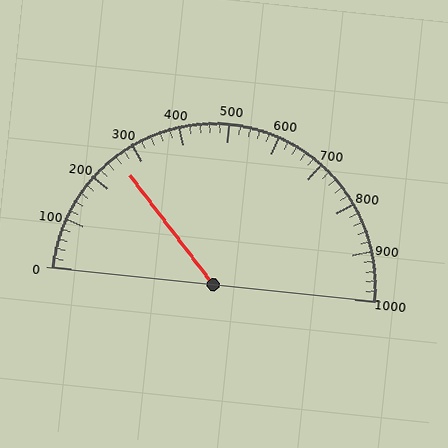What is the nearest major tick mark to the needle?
The nearest major tick mark is 300.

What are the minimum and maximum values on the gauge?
The gauge ranges from 0 to 1000.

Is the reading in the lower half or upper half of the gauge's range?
The reading is in the lower half of the range (0 to 1000).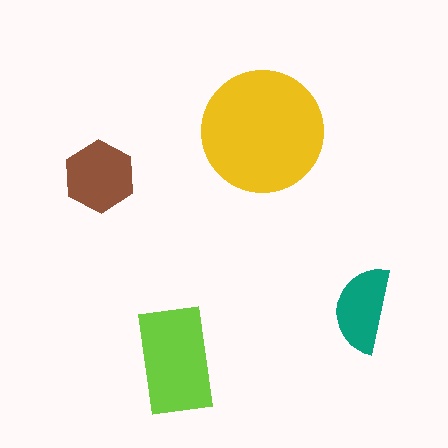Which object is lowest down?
The lime rectangle is bottommost.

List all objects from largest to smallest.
The yellow circle, the lime rectangle, the brown hexagon, the teal semicircle.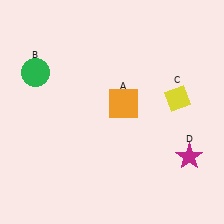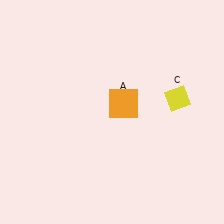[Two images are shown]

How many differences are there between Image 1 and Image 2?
There are 2 differences between the two images.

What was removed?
The magenta star (D), the green circle (B) were removed in Image 2.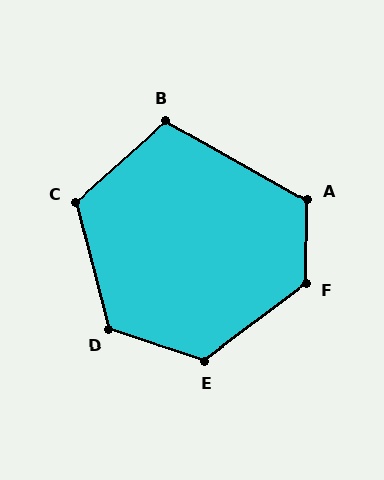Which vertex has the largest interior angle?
F, at approximately 128 degrees.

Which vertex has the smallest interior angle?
B, at approximately 109 degrees.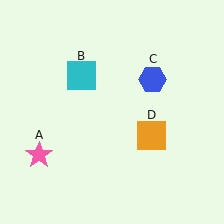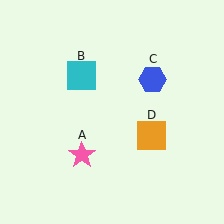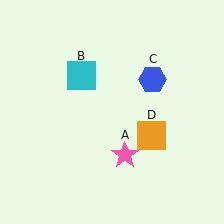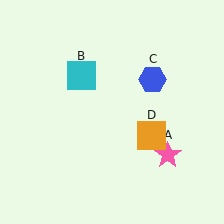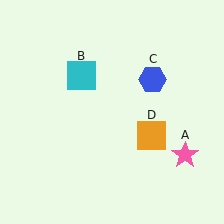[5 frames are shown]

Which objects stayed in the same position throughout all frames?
Cyan square (object B) and blue hexagon (object C) and orange square (object D) remained stationary.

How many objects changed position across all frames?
1 object changed position: pink star (object A).